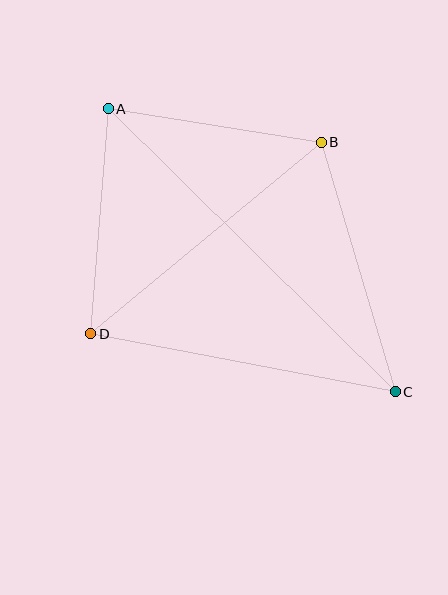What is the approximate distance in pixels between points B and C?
The distance between B and C is approximately 260 pixels.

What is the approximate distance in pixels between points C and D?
The distance between C and D is approximately 310 pixels.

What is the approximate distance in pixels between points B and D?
The distance between B and D is approximately 300 pixels.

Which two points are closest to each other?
Points A and B are closest to each other.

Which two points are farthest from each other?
Points A and C are farthest from each other.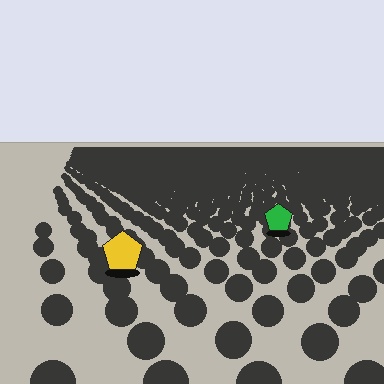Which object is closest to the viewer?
The yellow pentagon is closest. The texture marks near it are larger and more spread out.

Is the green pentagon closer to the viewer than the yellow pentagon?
No. The yellow pentagon is closer — you can tell from the texture gradient: the ground texture is coarser near it.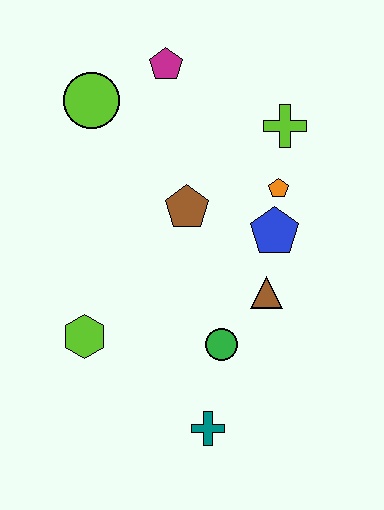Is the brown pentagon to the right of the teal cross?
No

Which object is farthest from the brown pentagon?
The teal cross is farthest from the brown pentagon.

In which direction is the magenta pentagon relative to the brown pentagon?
The magenta pentagon is above the brown pentagon.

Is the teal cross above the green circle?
No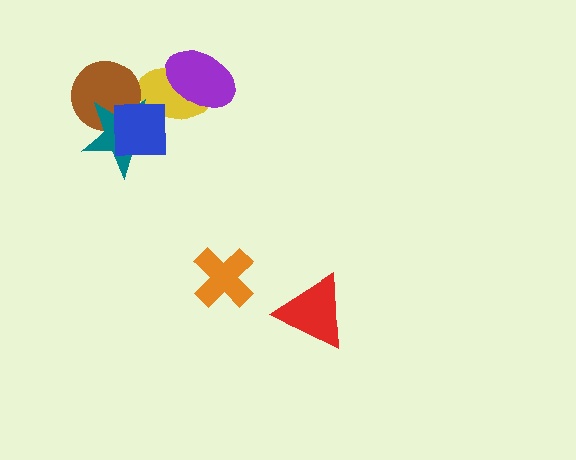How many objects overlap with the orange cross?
0 objects overlap with the orange cross.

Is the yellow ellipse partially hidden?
Yes, it is partially covered by another shape.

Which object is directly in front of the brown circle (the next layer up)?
The teal star is directly in front of the brown circle.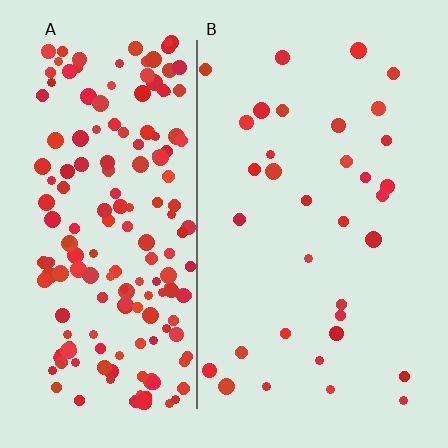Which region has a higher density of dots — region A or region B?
A (the left).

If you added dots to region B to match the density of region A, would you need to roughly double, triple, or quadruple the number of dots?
Approximately quadruple.